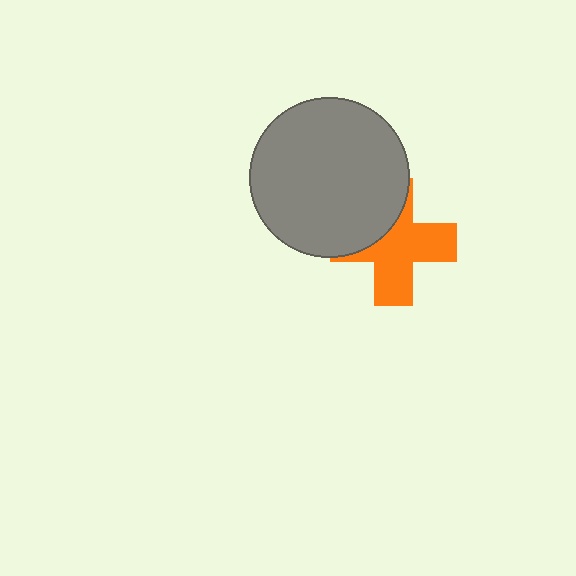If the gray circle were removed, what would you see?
You would see the complete orange cross.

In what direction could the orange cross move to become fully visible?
The orange cross could move toward the lower-right. That would shift it out from behind the gray circle entirely.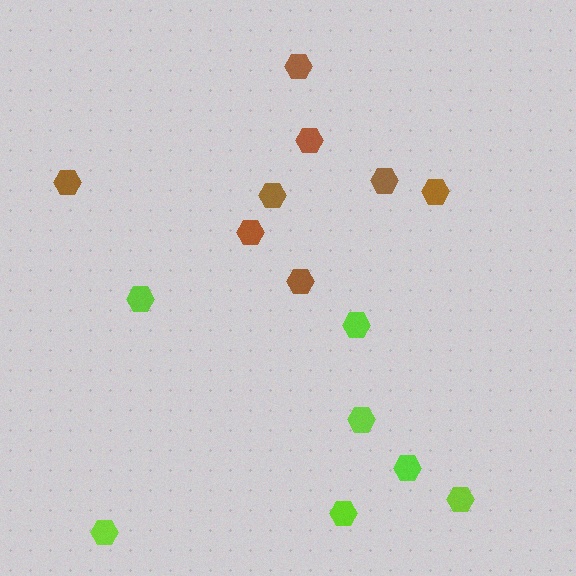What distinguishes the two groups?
There are 2 groups: one group of lime hexagons (7) and one group of brown hexagons (8).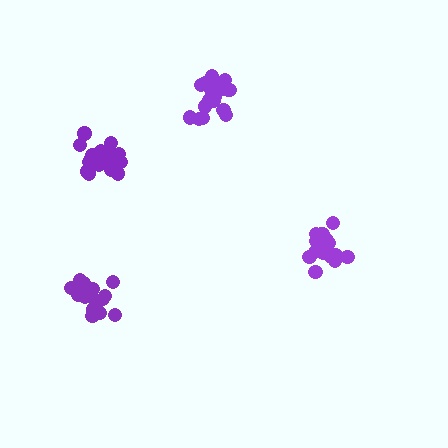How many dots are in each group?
Group 1: 18 dots, Group 2: 20 dots, Group 3: 19 dots, Group 4: 20 dots (77 total).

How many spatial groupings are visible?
There are 4 spatial groupings.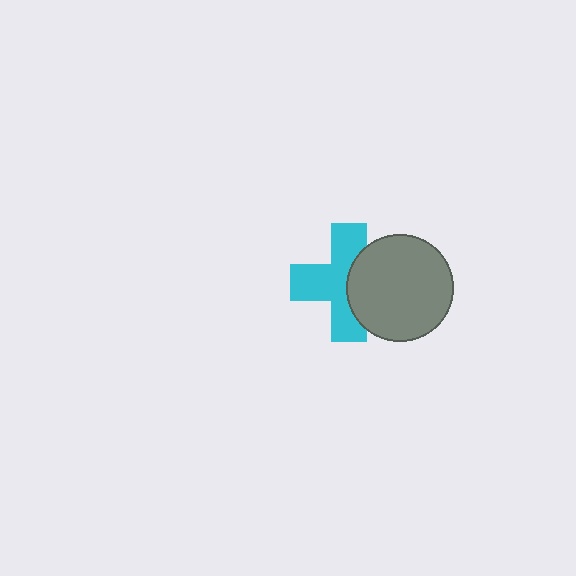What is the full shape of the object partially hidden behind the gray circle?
The partially hidden object is a cyan cross.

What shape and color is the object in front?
The object in front is a gray circle.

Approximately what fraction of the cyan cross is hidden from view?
Roughly 38% of the cyan cross is hidden behind the gray circle.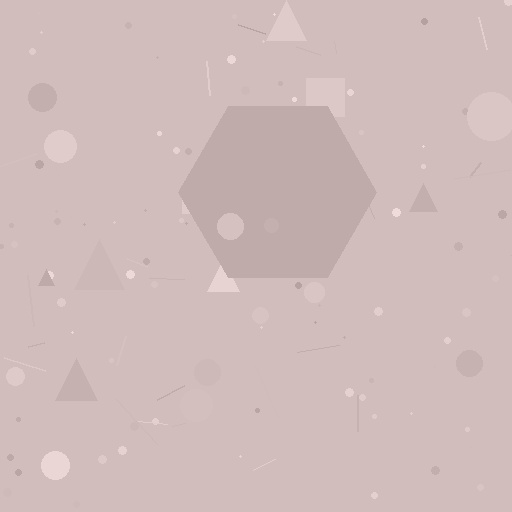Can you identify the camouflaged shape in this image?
The camouflaged shape is a hexagon.